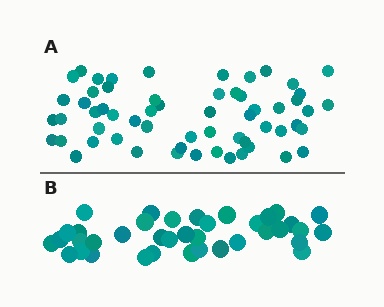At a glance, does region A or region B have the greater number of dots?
Region A (the top region) has more dots.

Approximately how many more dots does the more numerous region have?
Region A has approximately 20 more dots than region B.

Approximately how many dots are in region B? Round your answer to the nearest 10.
About 40 dots. (The exact count is 38, which rounds to 40.)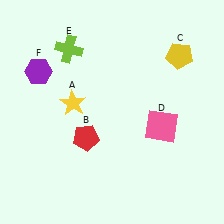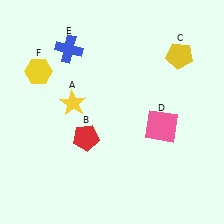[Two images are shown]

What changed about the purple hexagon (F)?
In Image 1, F is purple. In Image 2, it changed to yellow.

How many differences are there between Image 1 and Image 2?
There are 2 differences between the two images.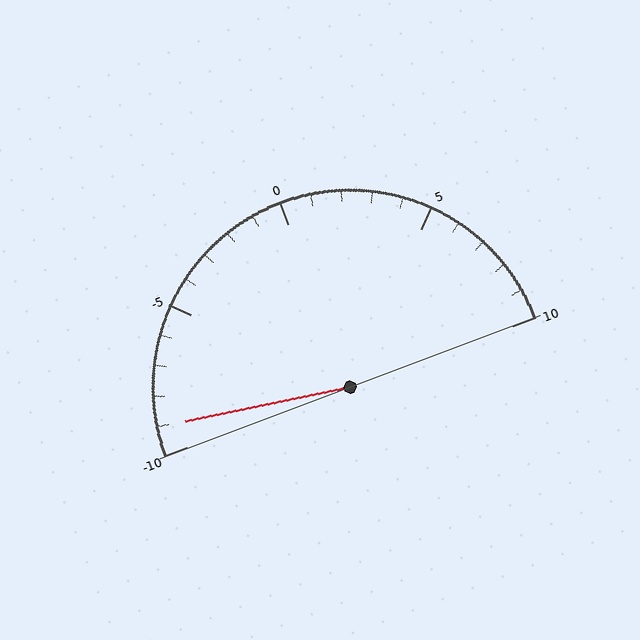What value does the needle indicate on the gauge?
The needle indicates approximately -9.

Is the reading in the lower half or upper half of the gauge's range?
The reading is in the lower half of the range (-10 to 10).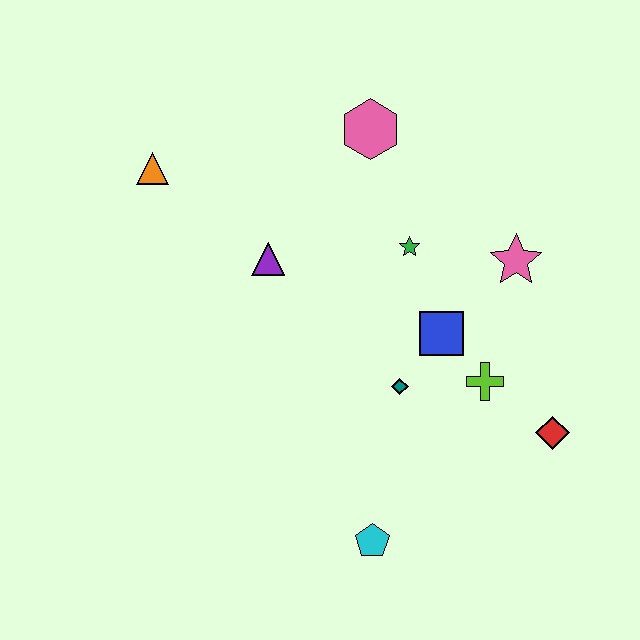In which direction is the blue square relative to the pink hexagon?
The blue square is below the pink hexagon.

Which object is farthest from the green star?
The cyan pentagon is farthest from the green star.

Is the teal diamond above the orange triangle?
No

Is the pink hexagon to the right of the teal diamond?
No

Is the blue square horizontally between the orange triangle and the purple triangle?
No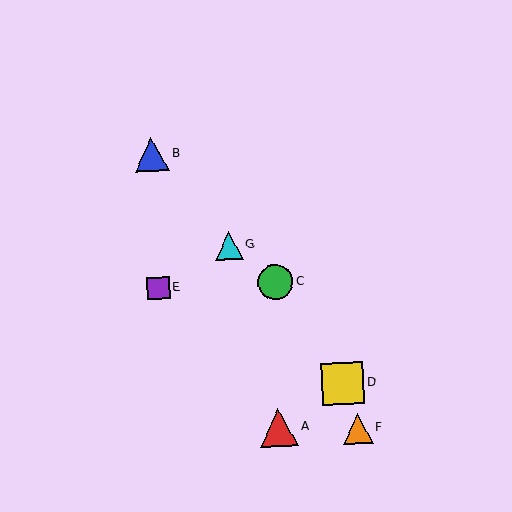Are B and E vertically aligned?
Yes, both are at x≈152.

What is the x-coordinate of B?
Object B is at x≈152.